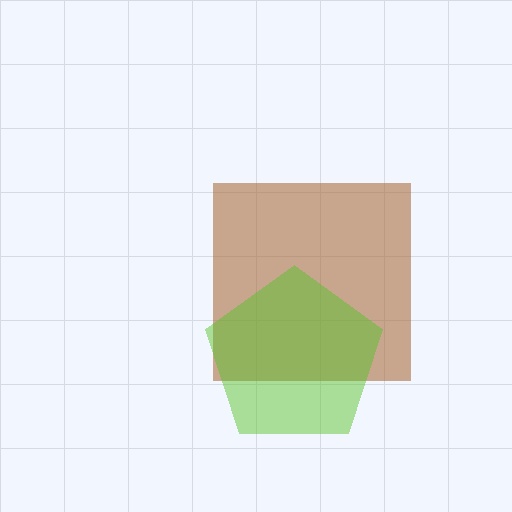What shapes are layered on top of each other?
The layered shapes are: a brown square, a lime pentagon.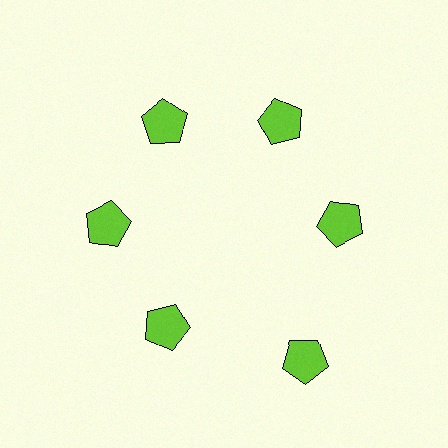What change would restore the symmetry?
The symmetry would be restored by moving it inward, back onto the ring so that all 6 pentagons sit at equal angles and equal distance from the center.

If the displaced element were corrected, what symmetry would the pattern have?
It would have 6-fold rotational symmetry — the pattern would map onto itself every 60 degrees.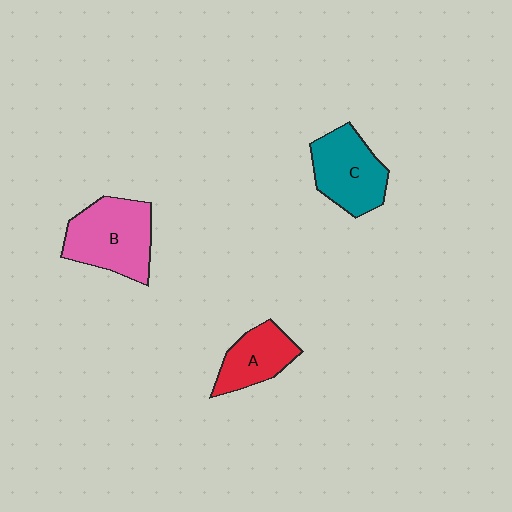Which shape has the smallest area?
Shape A (red).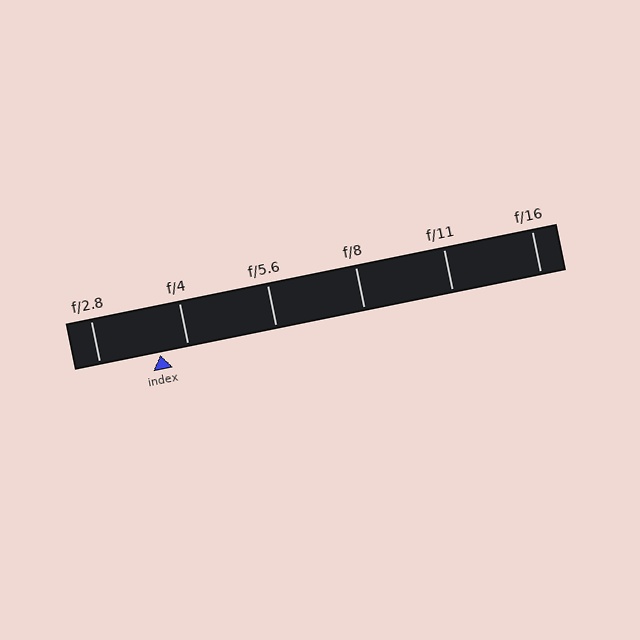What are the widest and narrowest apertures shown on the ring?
The widest aperture shown is f/2.8 and the narrowest is f/16.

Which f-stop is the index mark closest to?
The index mark is closest to f/4.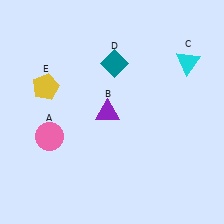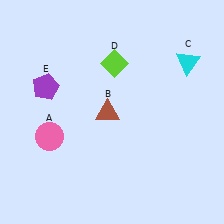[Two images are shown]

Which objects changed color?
B changed from purple to brown. D changed from teal to lime. E changed from yellow to purple.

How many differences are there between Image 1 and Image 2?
There are 3 differences between the two images.